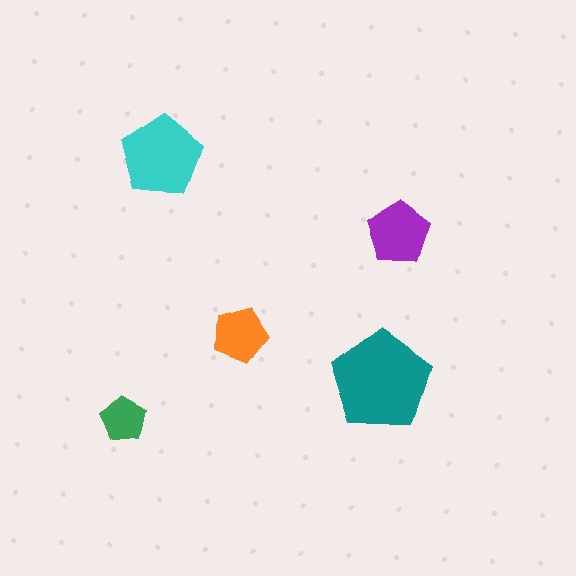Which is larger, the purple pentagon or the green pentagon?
The purple one.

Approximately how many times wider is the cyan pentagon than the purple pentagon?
About 1.5 times wider.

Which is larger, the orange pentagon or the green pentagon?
The orange one.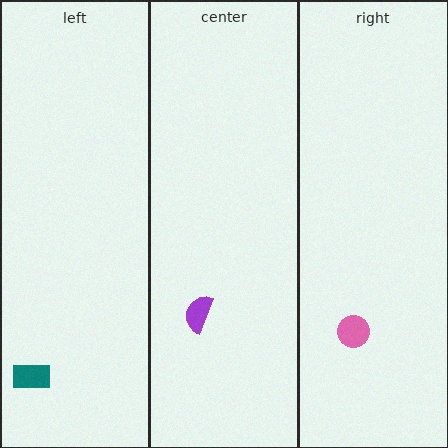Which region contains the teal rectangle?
The left region.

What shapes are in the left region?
The teal rectangle.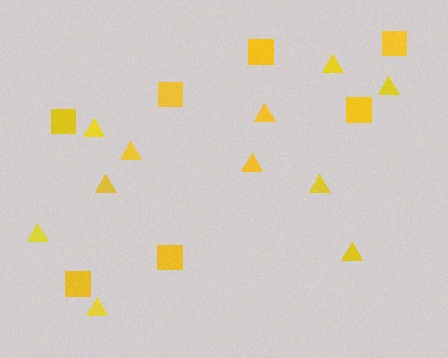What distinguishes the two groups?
There are 2 groups: one group of squares (7) and one group of triangles (11).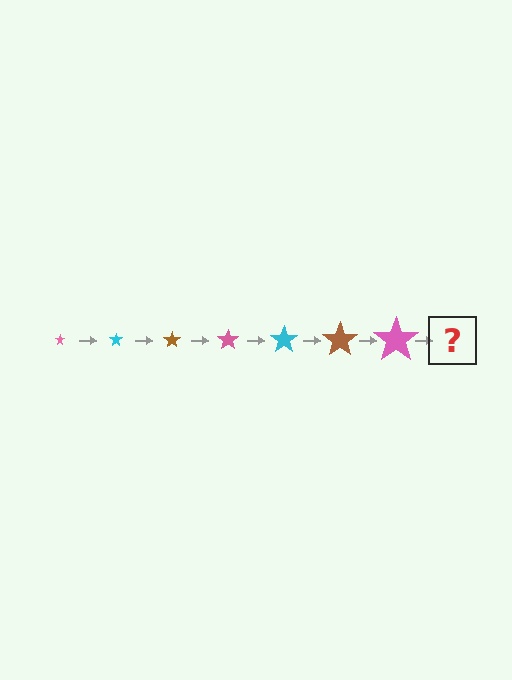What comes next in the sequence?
The next element should be a cyan star, larger than the previous one.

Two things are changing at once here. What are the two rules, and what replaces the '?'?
The two rules are that the star grows larger each step and the color cycles through pink, cyan, and brown. The '?' should be a cyan star, larger than the previous one.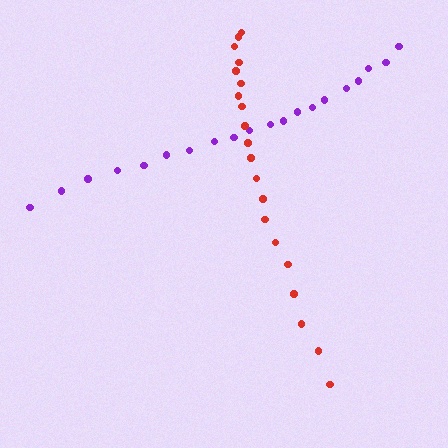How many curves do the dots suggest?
There are 2 distinct paths.